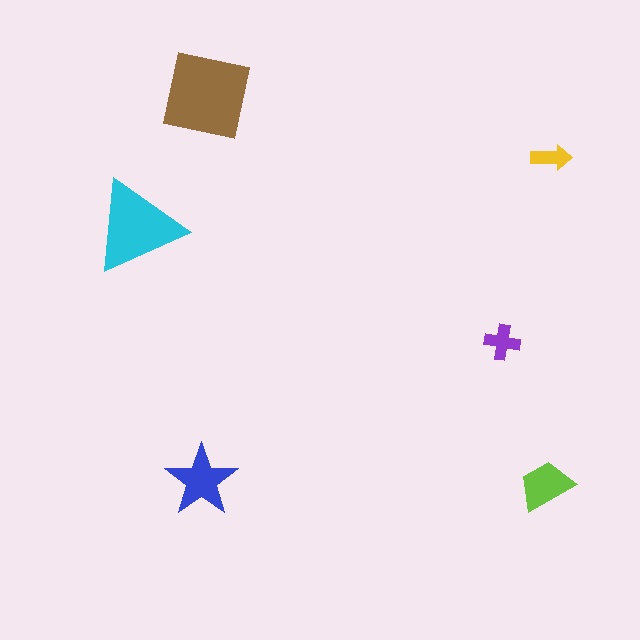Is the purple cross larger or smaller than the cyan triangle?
Smaller.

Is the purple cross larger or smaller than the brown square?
Smaller.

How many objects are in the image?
There are 6 objects in the image.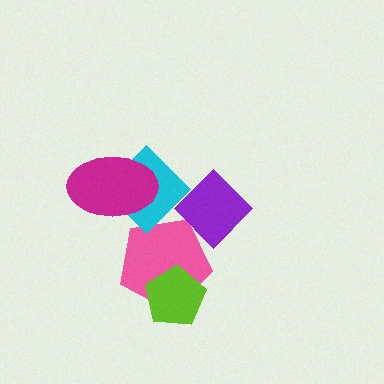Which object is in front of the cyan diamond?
The magenta ellipse is in front of the cyan diamond.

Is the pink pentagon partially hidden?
Yes, it is partially covered by another shape.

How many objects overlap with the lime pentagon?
1 object overlaps with the lime pentagon.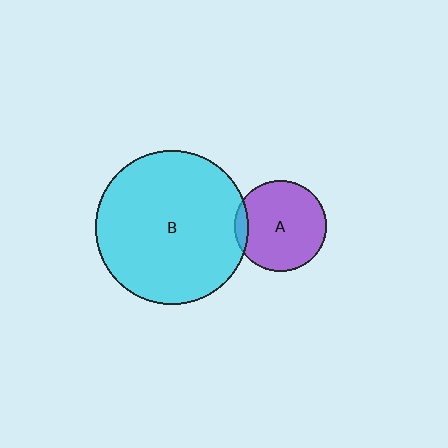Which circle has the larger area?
Circle B (cyan).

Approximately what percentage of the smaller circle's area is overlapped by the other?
Approximately 10%.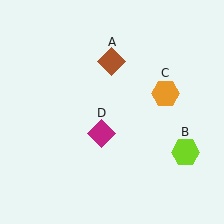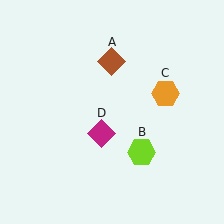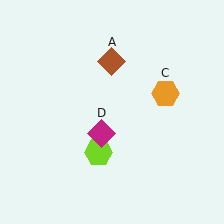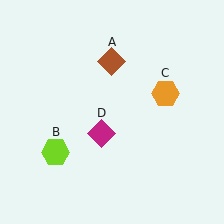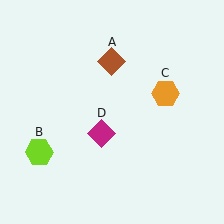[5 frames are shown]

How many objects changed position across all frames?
1 object changed position: lime hexagon (object B).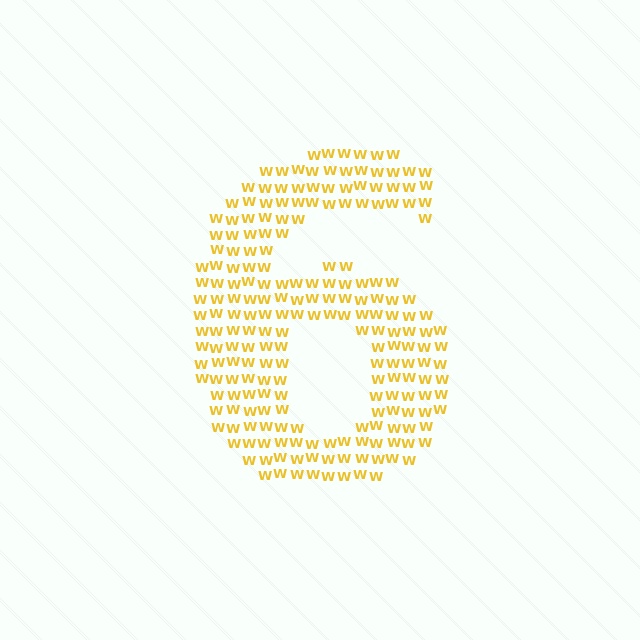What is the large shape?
The large shape is the digit 6.